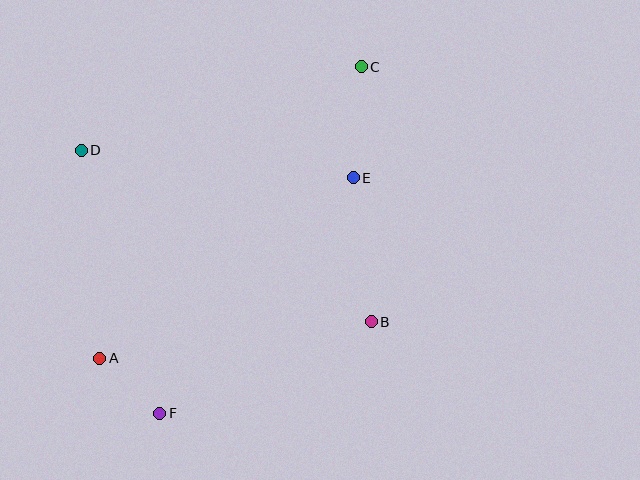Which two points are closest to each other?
Points A and F are closest to each other.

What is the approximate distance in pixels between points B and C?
The distance between B and C is approximately 255 pixels.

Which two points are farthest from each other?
Points C and F are farthest from each other.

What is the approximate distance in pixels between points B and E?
The distance between B and E is approximately 145 pixels.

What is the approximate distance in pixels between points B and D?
The distance between B and D is approximately 337 pixels.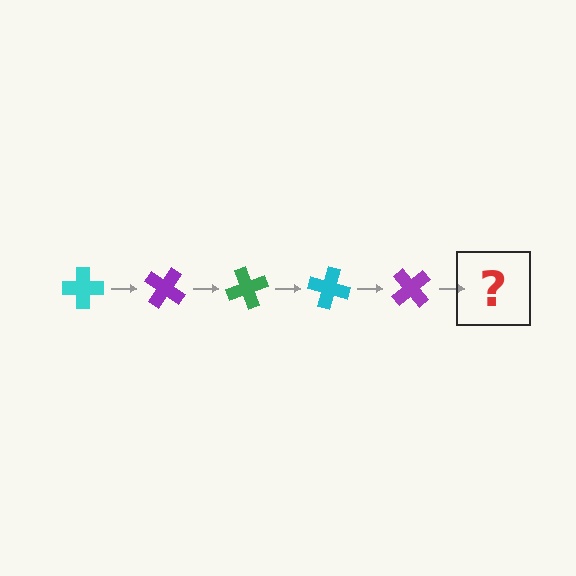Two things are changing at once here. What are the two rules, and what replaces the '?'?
The two rules are that it rotates 35 degrees each step and the color cycles through cyan, purple, and green. The '?' should be a green cross, rotated 175 degrees from the start.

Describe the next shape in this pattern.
It should be a green cross, rotated 175 degrees from the start.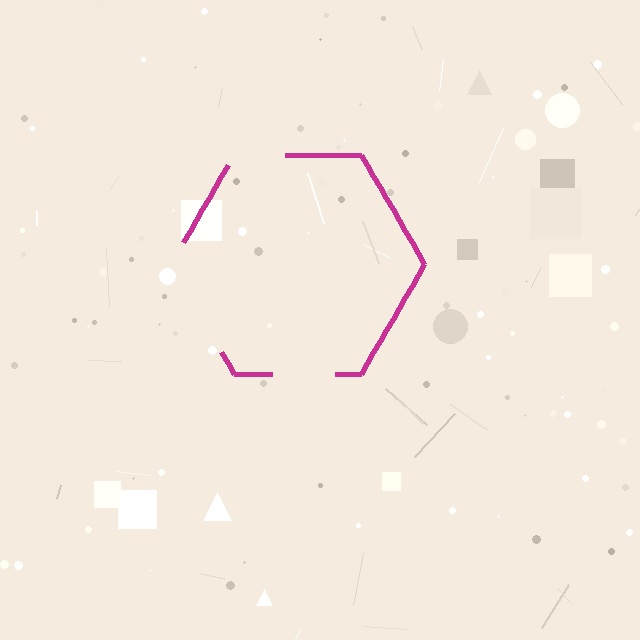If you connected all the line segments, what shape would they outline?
They would outline a hexagon.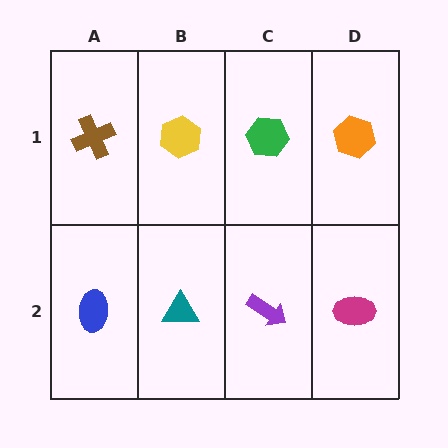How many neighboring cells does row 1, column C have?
3.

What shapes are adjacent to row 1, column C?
A purple arrow (row 2, column C), a yellow hexagon (row 1, column B), an orange hexagon (row 1, column D).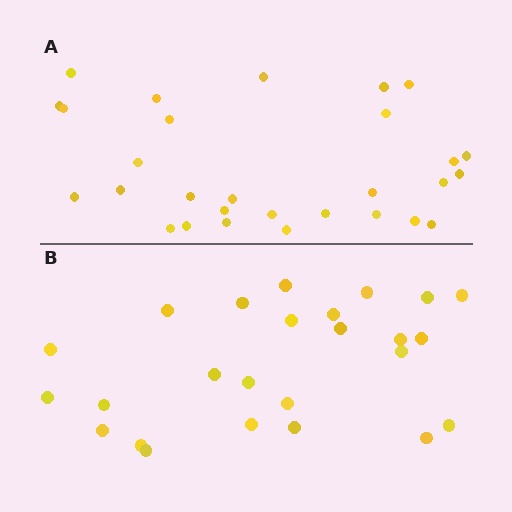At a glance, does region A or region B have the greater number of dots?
Region A (the top region) has more dots.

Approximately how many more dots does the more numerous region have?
Region A has about 4 more dots than region B.